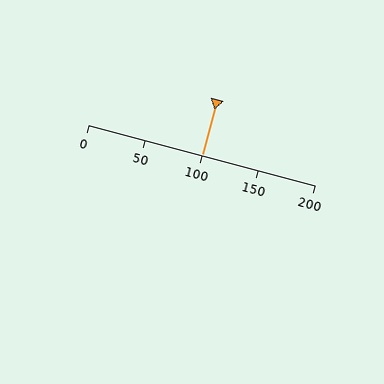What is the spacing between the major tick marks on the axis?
The major ticks are spaced 50 apart.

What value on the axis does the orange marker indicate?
The marker indicates approximately 100.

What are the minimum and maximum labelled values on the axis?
The axis runs from 0 to 200.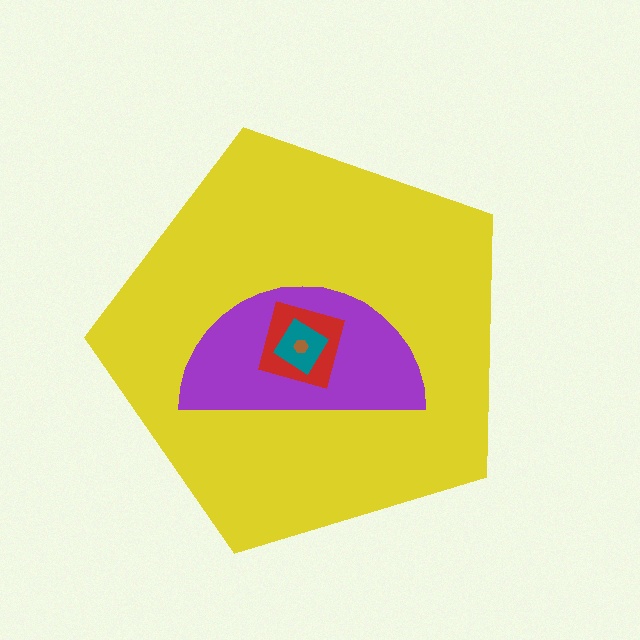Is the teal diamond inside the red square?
Yes.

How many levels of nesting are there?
5.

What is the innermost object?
The brown hexagon.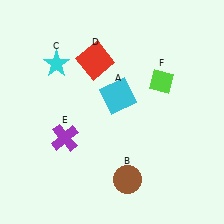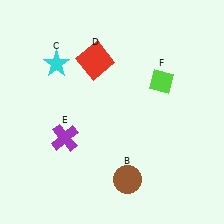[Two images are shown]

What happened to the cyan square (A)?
The cyan square (A) was removed in Image 2. It was in the top-right area of Image 1.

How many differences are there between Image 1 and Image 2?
There is 1 difference between the two images.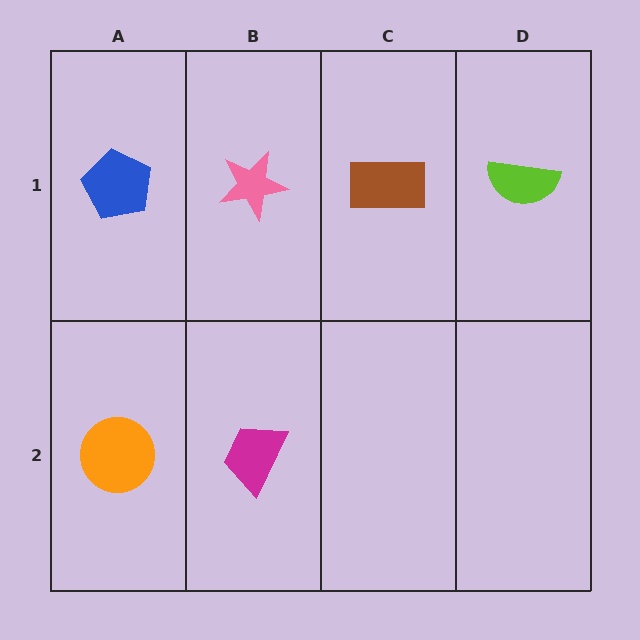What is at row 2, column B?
A magenta trapezoid.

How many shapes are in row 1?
4 shapes.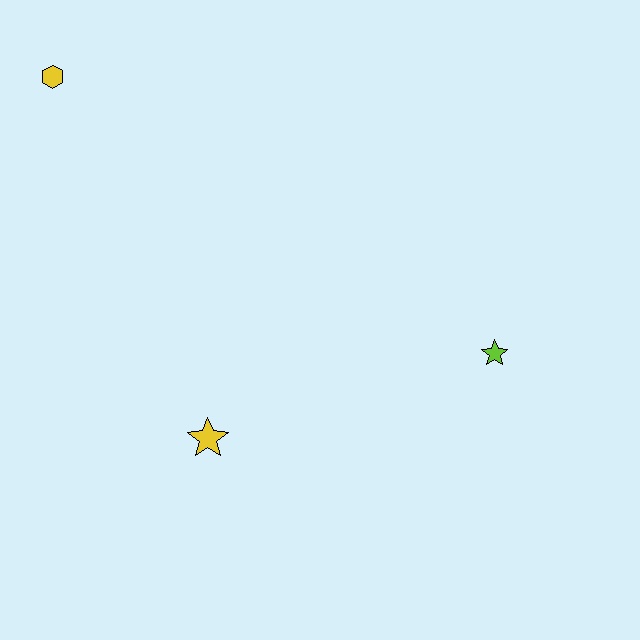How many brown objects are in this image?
There are no brown objects.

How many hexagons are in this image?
There is 1 hexagon.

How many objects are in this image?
There are 3 objects.